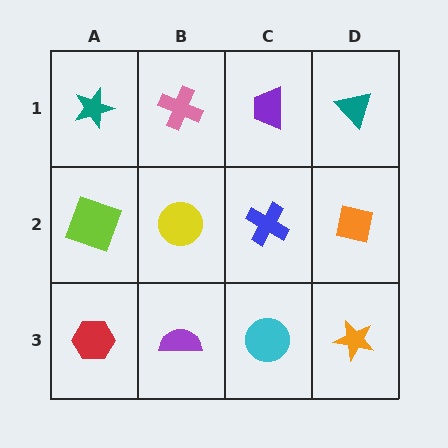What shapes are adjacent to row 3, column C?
A blue cross (row 2, column C), a purple semicircle (row 3, column B), an orange star (row 3, column D).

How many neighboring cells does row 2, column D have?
3.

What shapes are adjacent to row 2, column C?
A purple trapezoid (row 1, column C), a cyan circle (row 3, column C), a yellow circle (row 2, column B), an orange square (row 2, column D).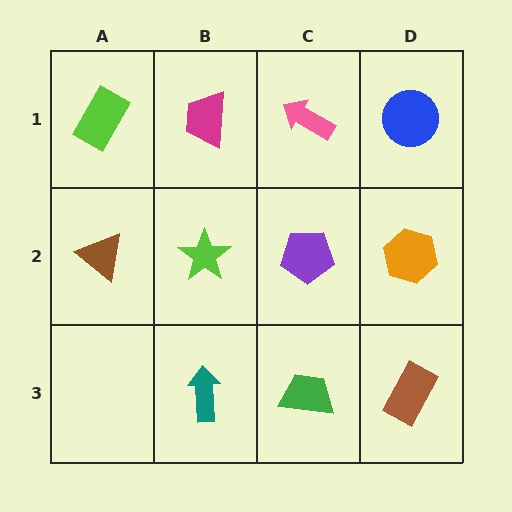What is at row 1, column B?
A magenta trapezoid.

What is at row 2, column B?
A lime star.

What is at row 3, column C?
A green trapezoid.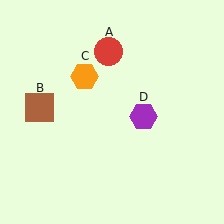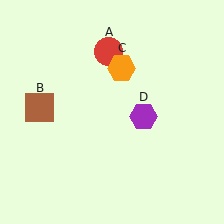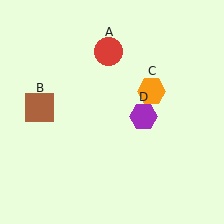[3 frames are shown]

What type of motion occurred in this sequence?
The orange hexagon (object C) rotated clockwise around the center of the scene.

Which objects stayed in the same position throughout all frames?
Red circle (object A) and brown square (object B) and purple hexagon (object D) remained stationary.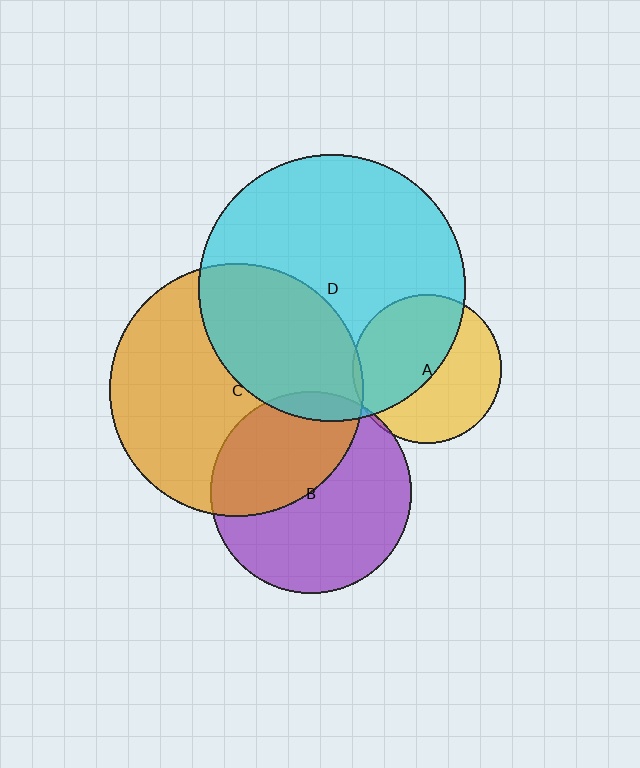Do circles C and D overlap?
Yes.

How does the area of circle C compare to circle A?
Approximately 2.9 times.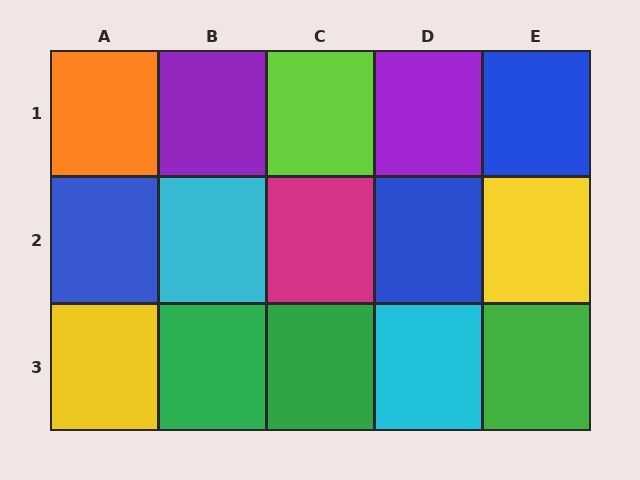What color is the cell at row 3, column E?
Green.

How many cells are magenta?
1 cell is magenta.